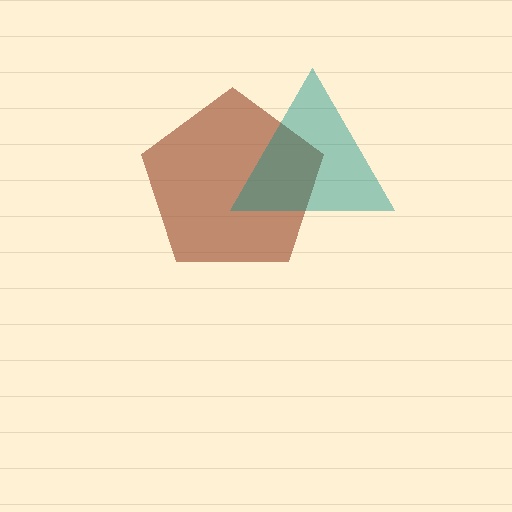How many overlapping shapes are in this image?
There are 2 overlapping shapes in the image.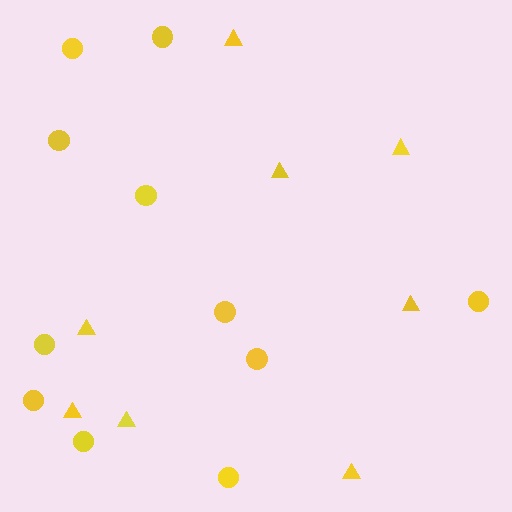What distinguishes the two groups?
There are 2 groups: one group of triangles (8) and one group of circles (11).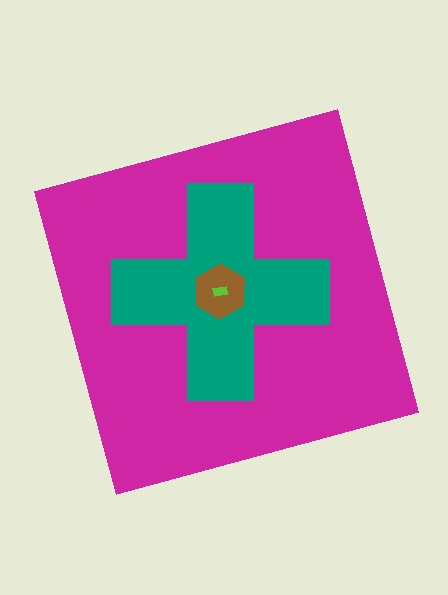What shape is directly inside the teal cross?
The brown hexagon.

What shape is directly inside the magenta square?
The teal cross.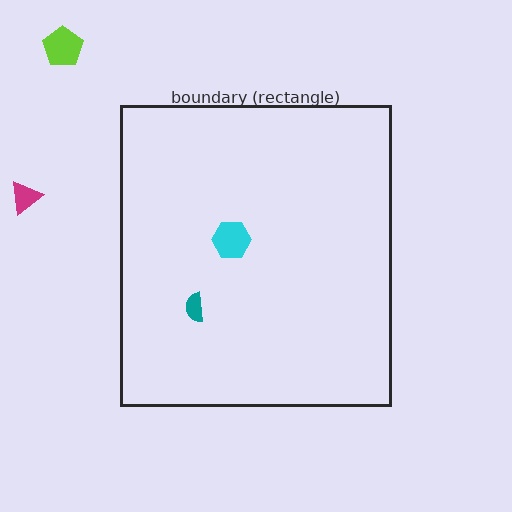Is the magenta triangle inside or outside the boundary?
Outside.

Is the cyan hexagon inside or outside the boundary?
Inside.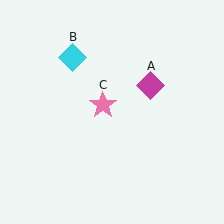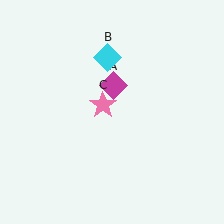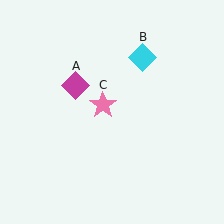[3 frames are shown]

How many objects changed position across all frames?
2 objects changed position: magenta diamond (object A), cyan diamond (object B).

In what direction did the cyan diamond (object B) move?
The cyan diamond (object B) moved right.